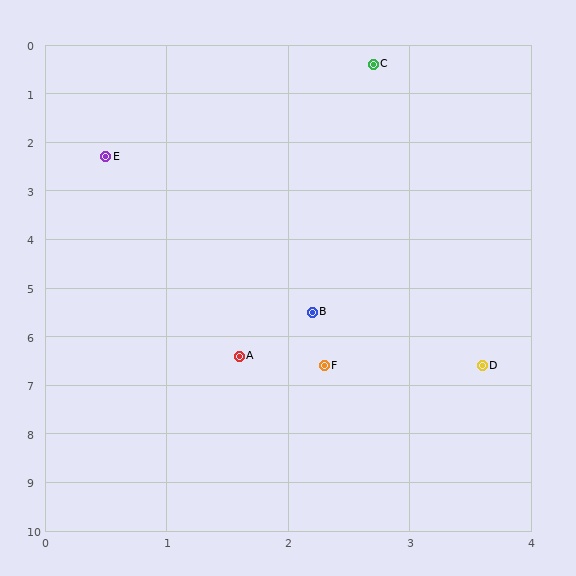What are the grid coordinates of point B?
Point B is at approximately (2.2, 5.5).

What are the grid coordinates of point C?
Point C is at approximately (2.7, 0.4).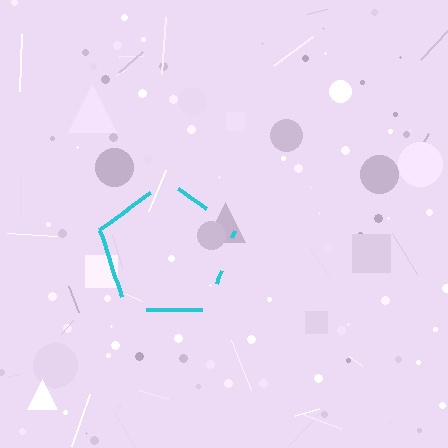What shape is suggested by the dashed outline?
The dashed outline suggests a pentagon.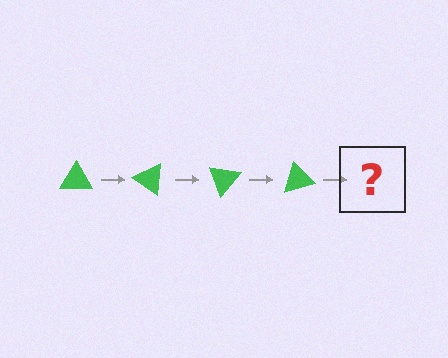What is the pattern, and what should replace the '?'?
The pattern is that the triangle rotates 35 degrees each step. The '?' should be a green triangle rotated 140 degrees.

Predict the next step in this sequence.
The next step is a green triangle rotated 140 degrees.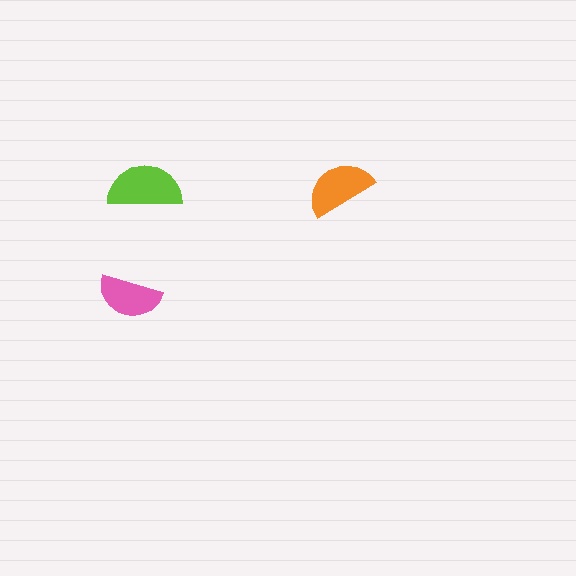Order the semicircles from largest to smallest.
the lime one, the orange one, the pink one.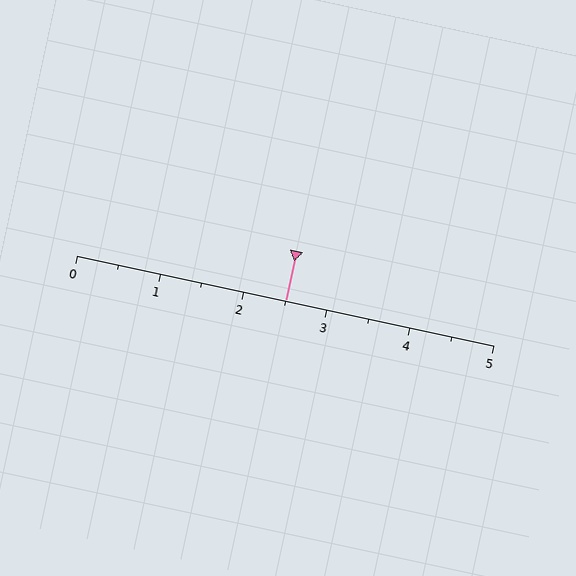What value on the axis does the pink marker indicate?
The marker indicates approximately 2.5.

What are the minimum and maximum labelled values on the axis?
The axis runs from 0 to 5.